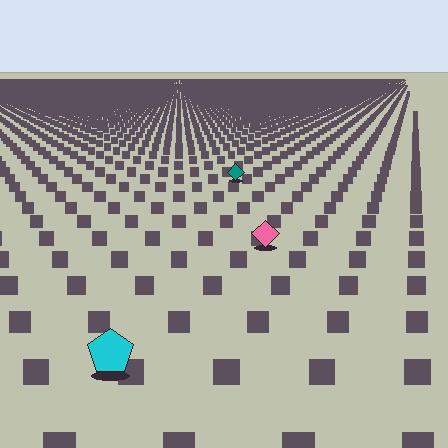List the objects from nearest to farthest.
From nearest to farthest: the cyan pentagon, the pink diamond, the teal diamond.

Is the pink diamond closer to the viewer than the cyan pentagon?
No. The cyan pentagon is closer — you can tell from the texture gradient: the ground texture is coarser near it.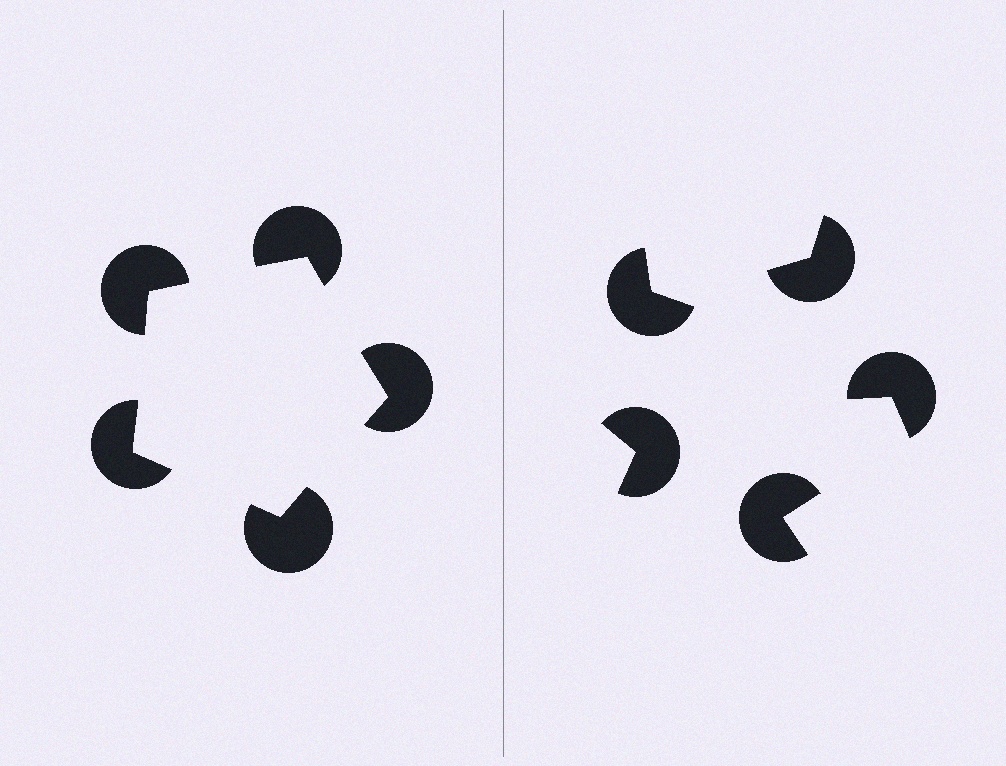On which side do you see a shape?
An illusory pentagon appears on the left side. On the right side the wedge cuts are rotated, so no coherent shape forms.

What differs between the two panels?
The pac-man discs are positioned identically on both sides; only the wedge orientations differ. On the left they align to a pentagon; on the right they are misaligned.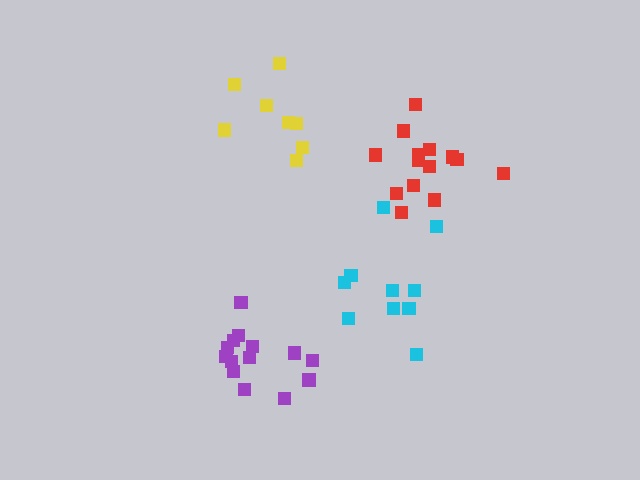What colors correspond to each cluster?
The clusters are colored: yellow, cyan, red, purple.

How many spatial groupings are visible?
There are 4 spatial groupings.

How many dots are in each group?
Group 1: 8 dots, Group 2: 10 dots, Group 3: 14 dots, Group 4: 14 dots (46 total).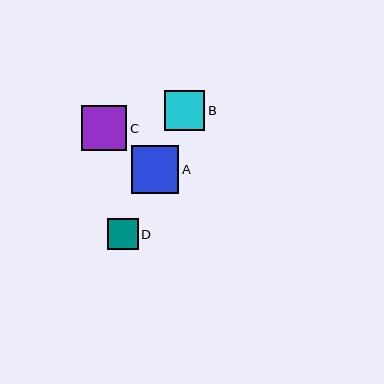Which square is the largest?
Square A is the largest with a size of approximately 47 pixels.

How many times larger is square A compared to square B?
Square A is approximately 1.2 times the size of square B.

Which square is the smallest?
Square D is the smallest with a size of approximately 31 pixels.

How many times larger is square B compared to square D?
Square B is approximately 1.3 times the size of square D.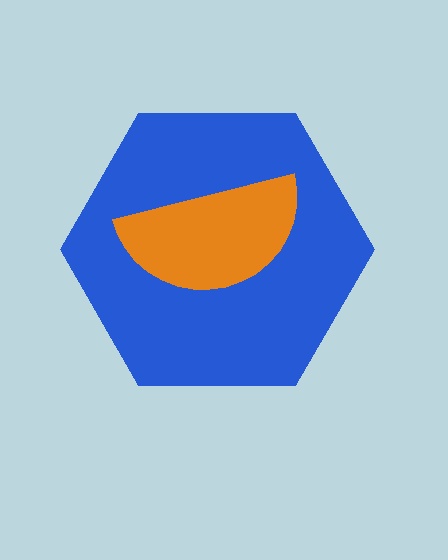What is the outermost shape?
The blue hexagon.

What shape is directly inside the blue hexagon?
The orange semicircle.